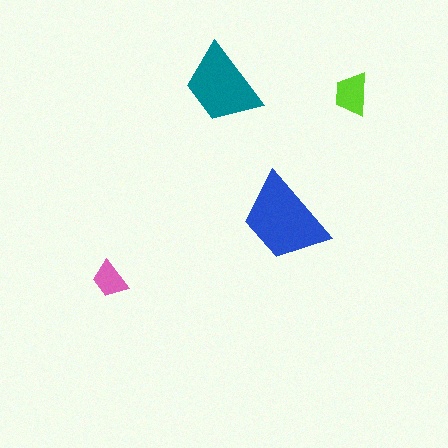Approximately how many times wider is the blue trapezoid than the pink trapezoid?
About 2.5 times wider.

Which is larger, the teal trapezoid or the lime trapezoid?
The teal one.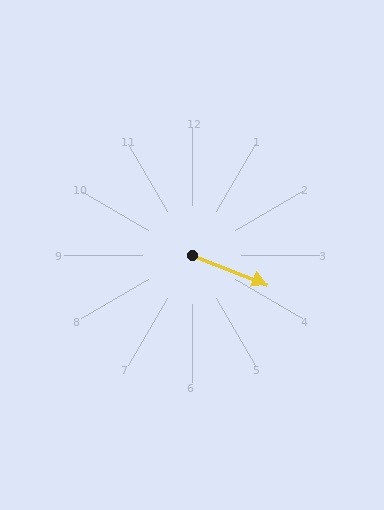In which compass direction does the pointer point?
East.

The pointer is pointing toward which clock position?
Roughly 4 o'clock.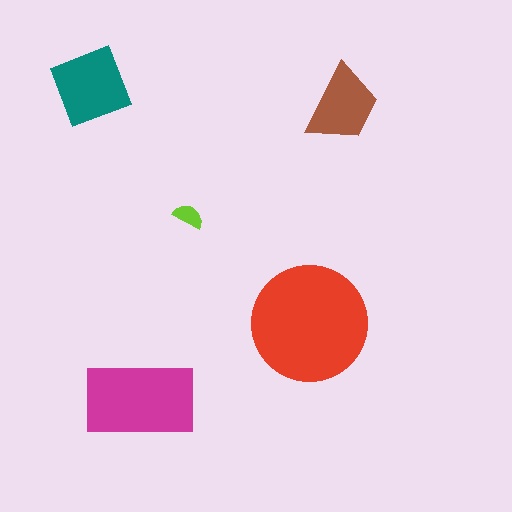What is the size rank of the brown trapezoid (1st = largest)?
4th.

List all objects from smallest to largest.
The lime semicircle, the brown trapezoid, the teal diamond, the magenta rectangle, the red circle.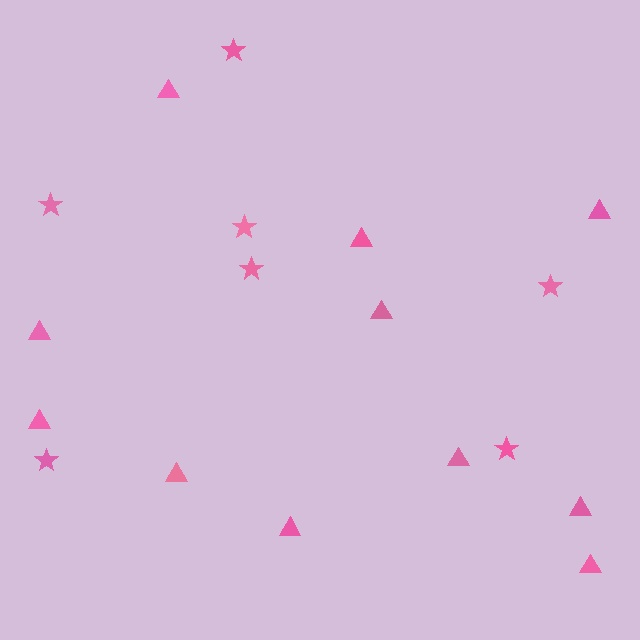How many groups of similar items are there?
There are 2 groups: one group of triangles (11) and one group of stars (7).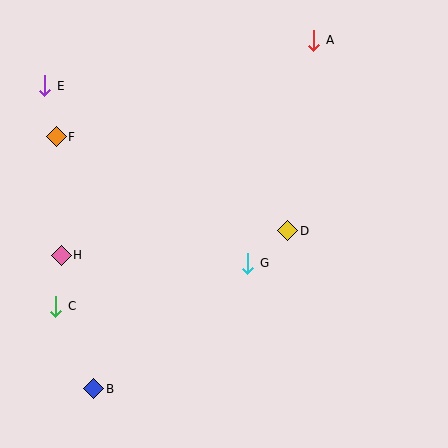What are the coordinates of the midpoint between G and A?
The midpoint between G and A is at (281, 152).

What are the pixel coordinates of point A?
Point A is at (314, 40).